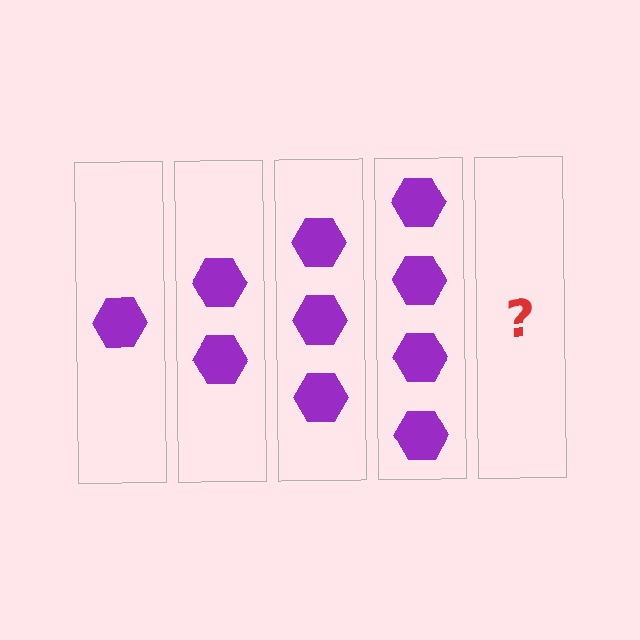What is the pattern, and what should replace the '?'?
The pattern is that each step adds one more hexagon. The '?' should be 5 hexagons.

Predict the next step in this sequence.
The next step is 5 hexagons.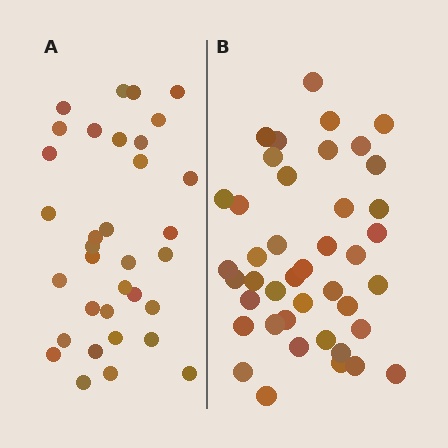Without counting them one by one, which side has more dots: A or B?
Region B (the right region) has more dots.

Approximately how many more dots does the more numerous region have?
Region B has roughly 8 or so more dots than region A.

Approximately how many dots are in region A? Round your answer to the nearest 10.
About 30 dots. (The exact count is 34, which rounds to 30.)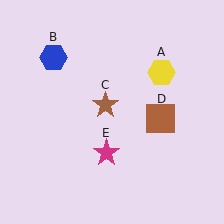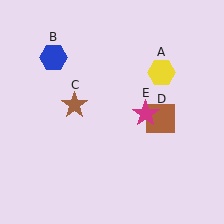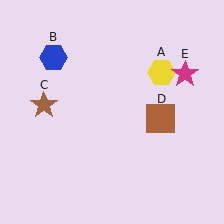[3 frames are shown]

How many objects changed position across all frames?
2 objects changed position: brown star (object C), magenta star (object E).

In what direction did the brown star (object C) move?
The brown star (object C) moved left.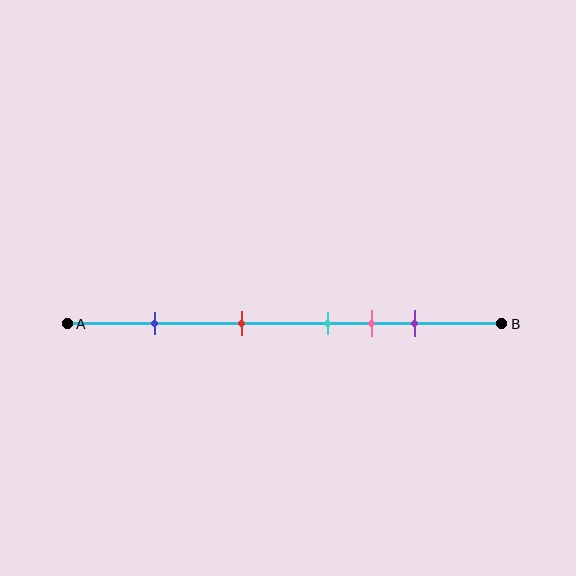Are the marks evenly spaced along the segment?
No, the marks are not evenly spaced.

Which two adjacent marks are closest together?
The cyan and pink marks are the closest adjacent pair.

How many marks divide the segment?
There are 5 marks dividing the segment.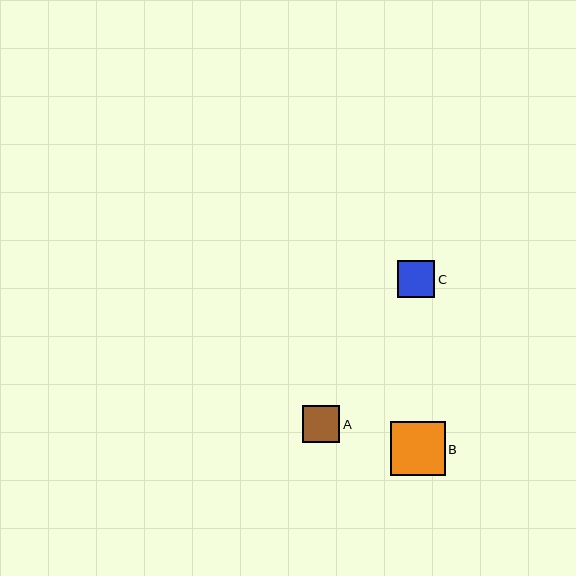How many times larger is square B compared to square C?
Square B is approximately 1.4 times the size of square C.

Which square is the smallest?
Square A is the smallest with a size of approximately 37 pixels.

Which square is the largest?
Square B is the largest with a size of approximately 54 pixels.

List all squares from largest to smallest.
From largest to smallest: B, C, A.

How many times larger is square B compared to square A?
Square B is approximately 1.5 times the size of square A.